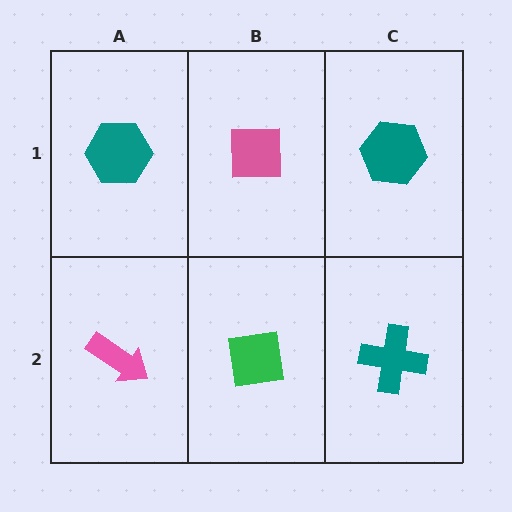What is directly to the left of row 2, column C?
A green square.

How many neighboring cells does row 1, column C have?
2.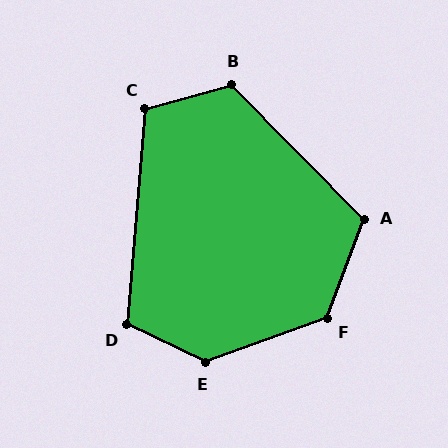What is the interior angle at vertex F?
Approximately 130 degrees (obtuse).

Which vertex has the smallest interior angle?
C, at approximately 110 degrees.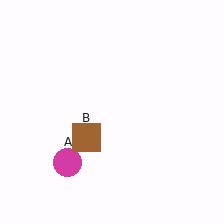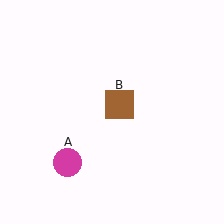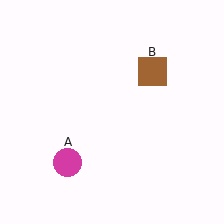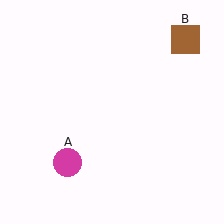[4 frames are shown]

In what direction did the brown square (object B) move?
The brown square (object B) moved up and to the right.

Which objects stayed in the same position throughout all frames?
Magenta circle (object A) remained stationary.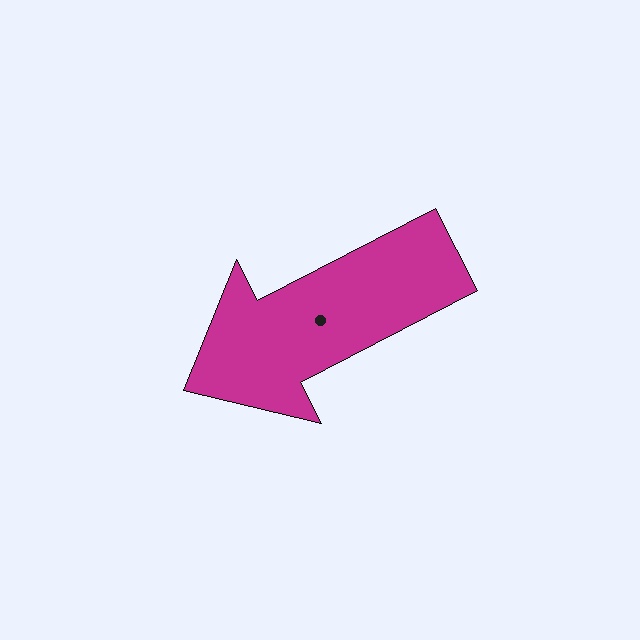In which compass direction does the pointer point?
Southwest.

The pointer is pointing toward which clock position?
Roughly 8 o'clock.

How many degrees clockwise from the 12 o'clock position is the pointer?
Approximately 243 degrees.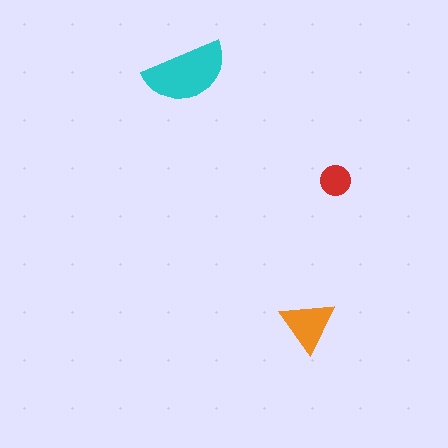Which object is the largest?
The cyan semicircle.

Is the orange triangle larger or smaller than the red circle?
Larger.